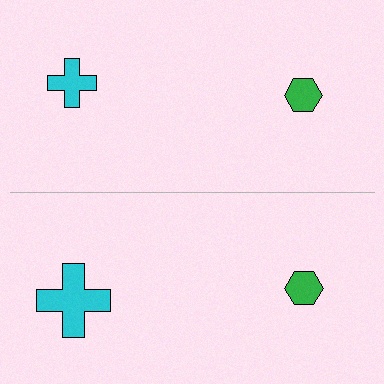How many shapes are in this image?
There are 4 shapes in this image.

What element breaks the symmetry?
The cyan cross on the bottom side has a different size than its mirror counterpart.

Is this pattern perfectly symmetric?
No, the pattern is not perfectly symmetric. The cyan cross on the bottom side has a different size than its mirror counterpart.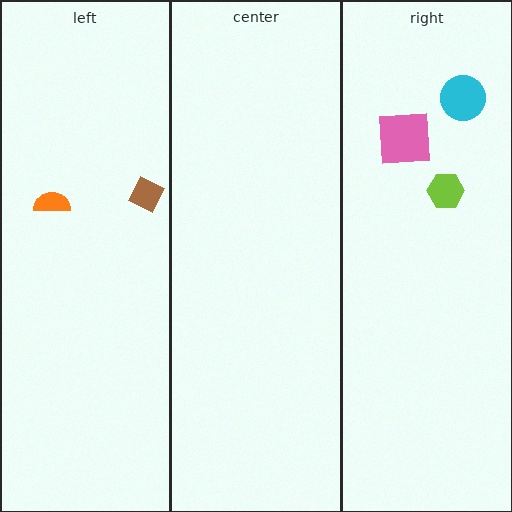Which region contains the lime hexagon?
The right region.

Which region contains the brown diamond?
The left region.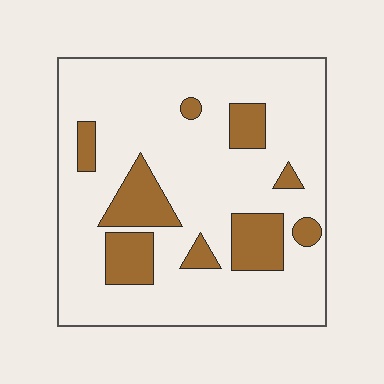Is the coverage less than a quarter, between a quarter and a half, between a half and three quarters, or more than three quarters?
Less than a quarter.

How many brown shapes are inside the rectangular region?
9.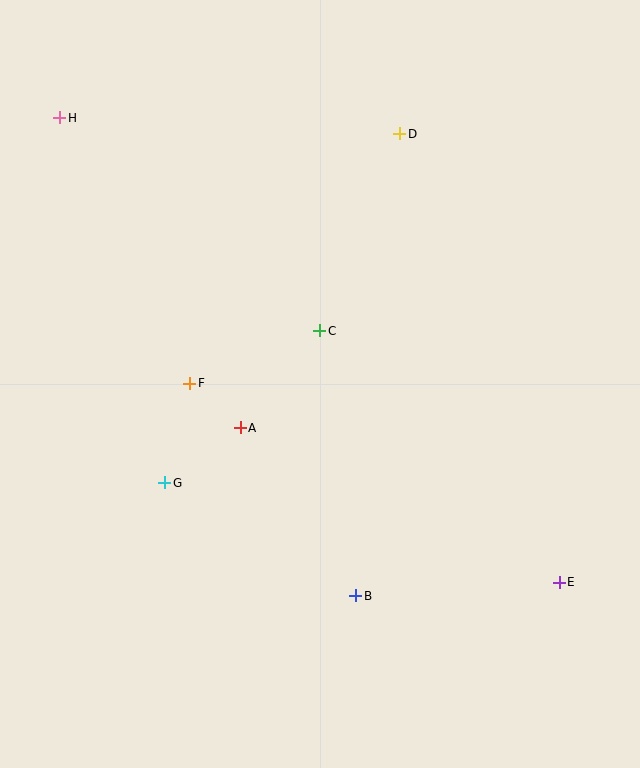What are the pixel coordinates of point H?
Point H is at (60, 118).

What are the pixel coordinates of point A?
Point A is at (240, 428).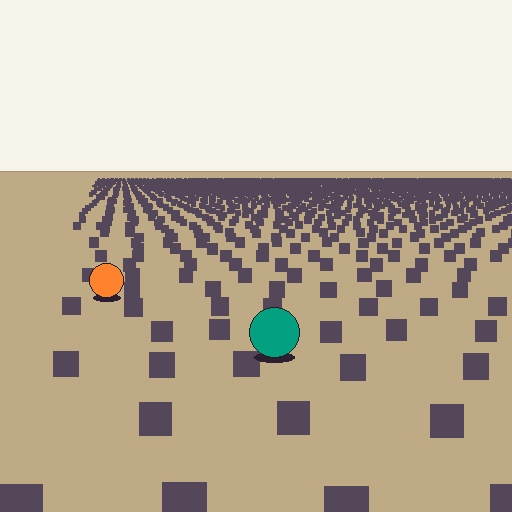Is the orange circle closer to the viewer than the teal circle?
No. The teal circle is closer — you can tell from the texture gradient: the ground texture is coarser near it.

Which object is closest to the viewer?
The teal circle is closest. The texture marks near it are larger and more spread out.